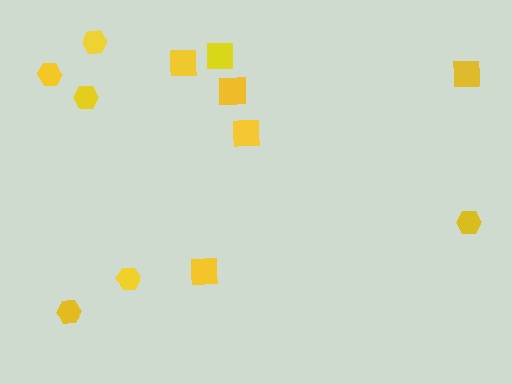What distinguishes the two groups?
There are 2 groups: one group of hexagons (6) and one group of squares (6).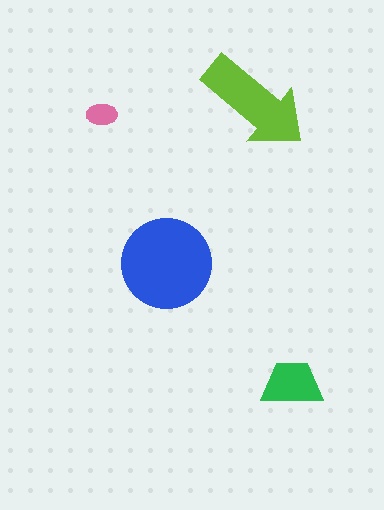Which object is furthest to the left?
The pink ellipse is leftmost.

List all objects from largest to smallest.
The blue circle, the lime arrow, the green trapezoid, the pink ellipse.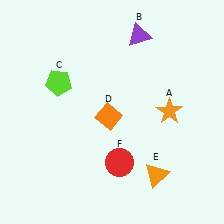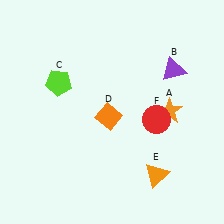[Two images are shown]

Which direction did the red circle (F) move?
The red circle (F) moved up.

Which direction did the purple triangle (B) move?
The purple triangle (B) moved right.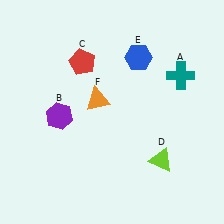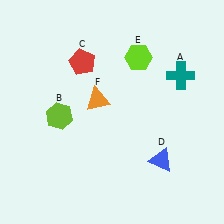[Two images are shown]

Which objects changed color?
B changed from purple to lime. D changed from lime to blue. E changed from blue to lime.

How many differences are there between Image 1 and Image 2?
There are 3 differences between the two images.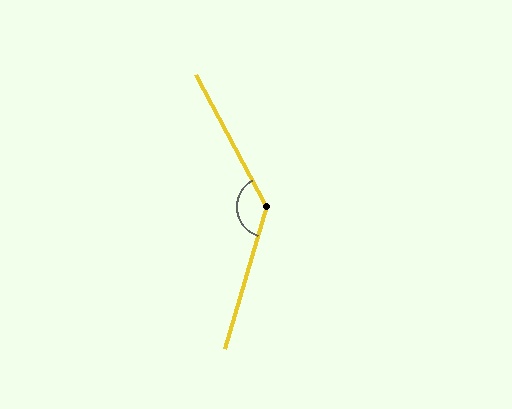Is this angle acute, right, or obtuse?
It is obtuse.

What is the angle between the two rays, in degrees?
Approximately 136 degrees.